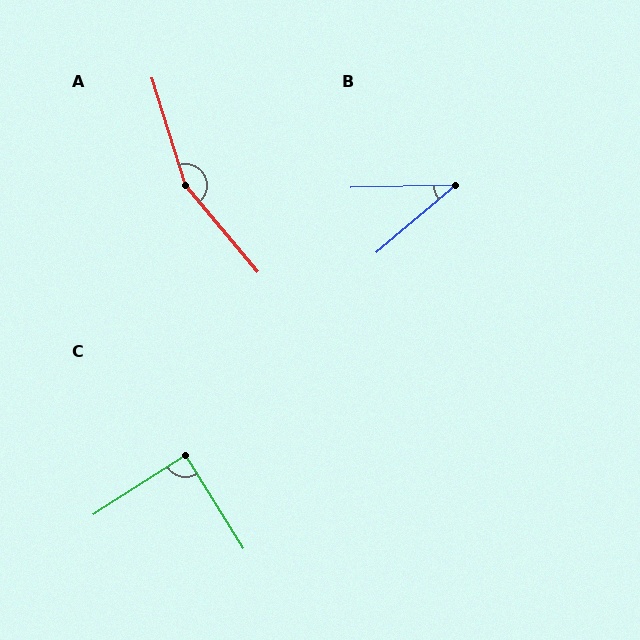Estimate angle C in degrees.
Approximately 89 degrees.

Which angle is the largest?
A, at approximately 158 degrees.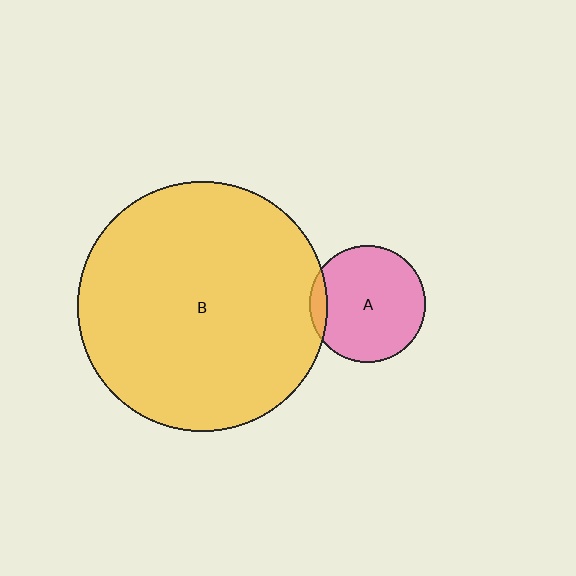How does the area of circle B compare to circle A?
Approximately 4.6 times.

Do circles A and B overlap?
Yes.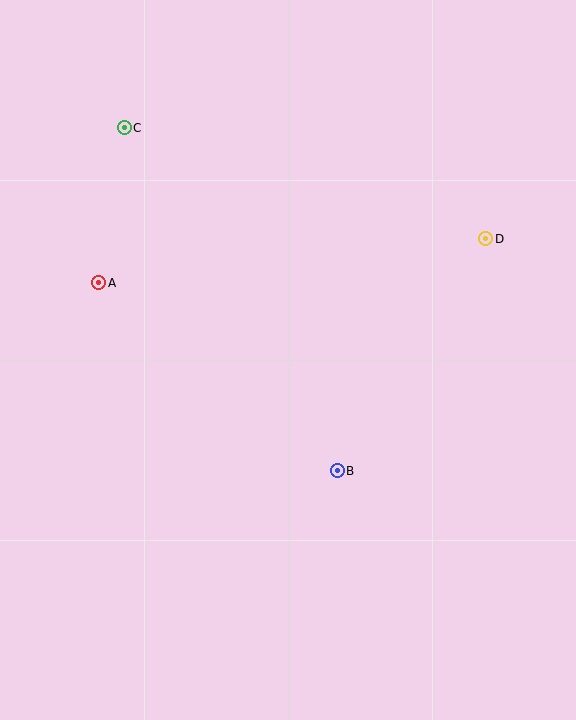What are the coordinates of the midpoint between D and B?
The midpoint between D and B is at (412, 355).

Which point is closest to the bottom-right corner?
Point B is closest to the bottom-right corner.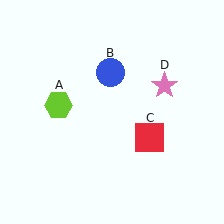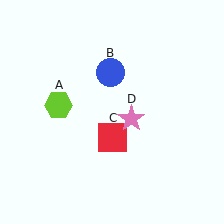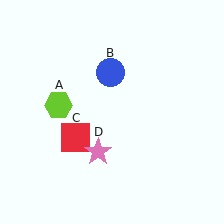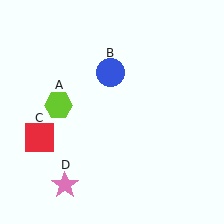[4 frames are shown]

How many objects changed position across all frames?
2 objects changed position: red square (object C), pink star (object D).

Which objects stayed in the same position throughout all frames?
Lime hexagon (object A) and blue circle (object B) remained stationary.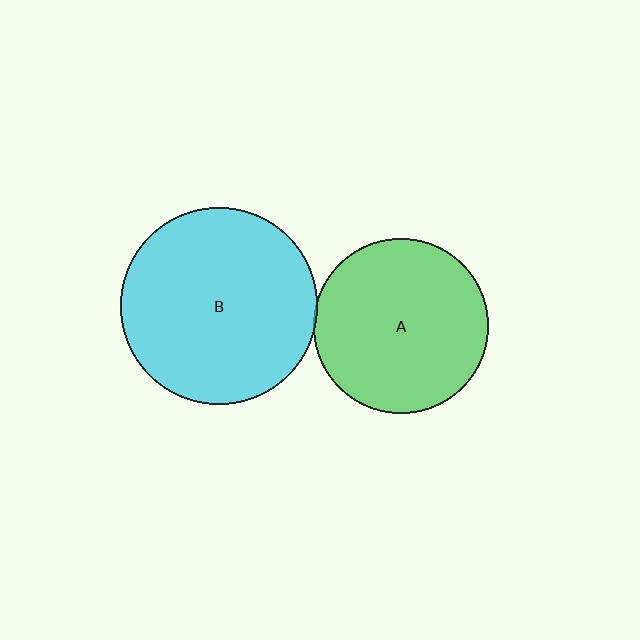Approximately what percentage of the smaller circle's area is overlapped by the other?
Approximately 5%.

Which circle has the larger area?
Circle B (cyan).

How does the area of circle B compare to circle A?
Approximately 1.3 times.